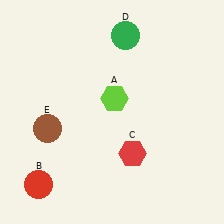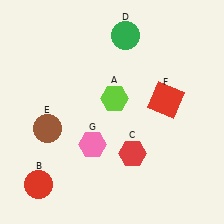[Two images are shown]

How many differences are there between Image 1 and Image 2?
There are 2 differences between the two images.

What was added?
A red square (F), a pink hexagon (G) were added in Image 2.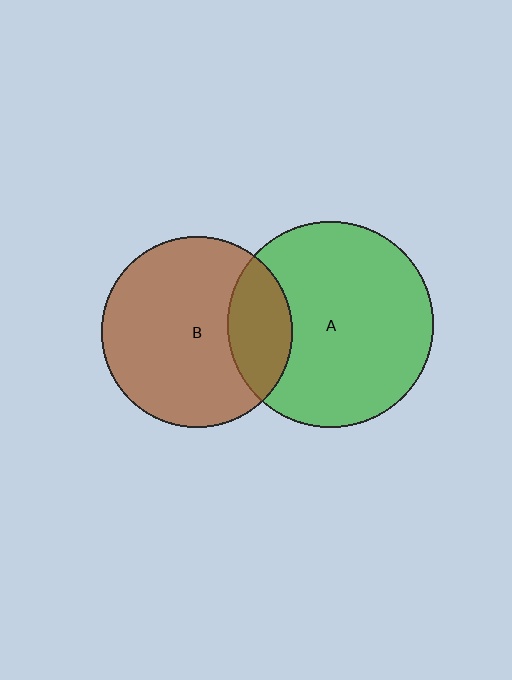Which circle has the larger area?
Circle A (green).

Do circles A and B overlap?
Yes.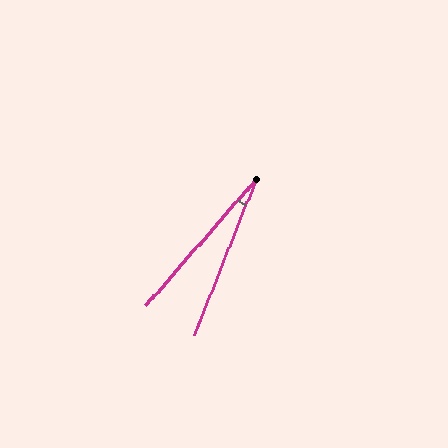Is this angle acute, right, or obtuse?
It is acute.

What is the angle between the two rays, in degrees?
Approximately 19 degrees.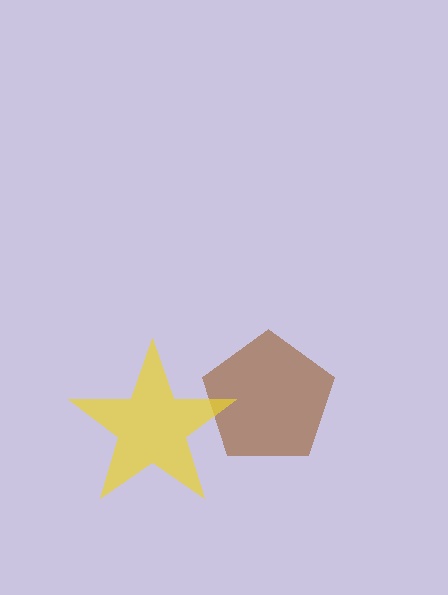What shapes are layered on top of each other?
The layered shapes are: a brown pentagon, a yellow star.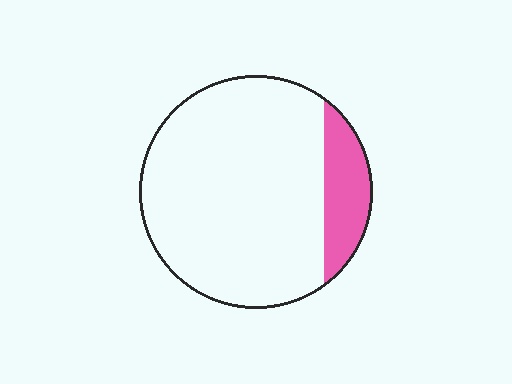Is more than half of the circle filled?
No.